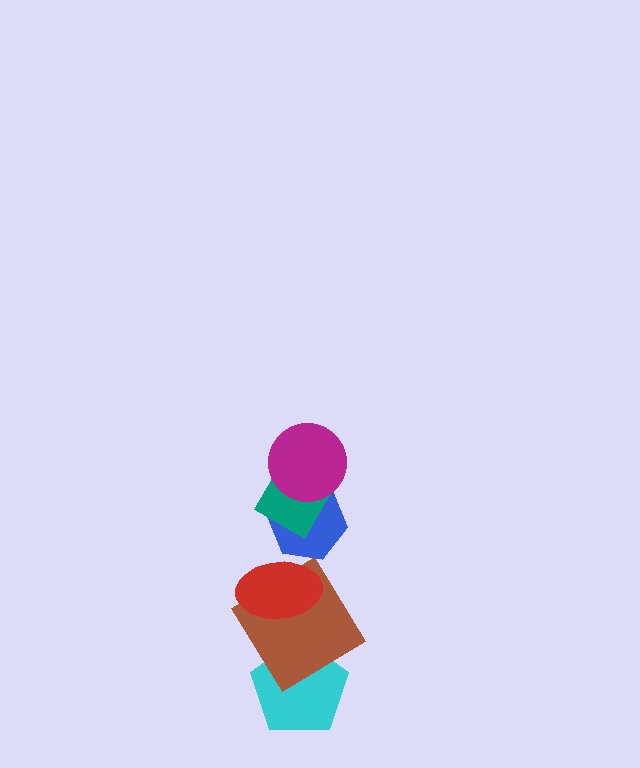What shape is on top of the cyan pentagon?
The brown diamond is on top of the cyan pentagon.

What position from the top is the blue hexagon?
The blue hexagon is 3rd from the top.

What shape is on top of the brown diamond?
The red ellipse is on top of the brown diamond.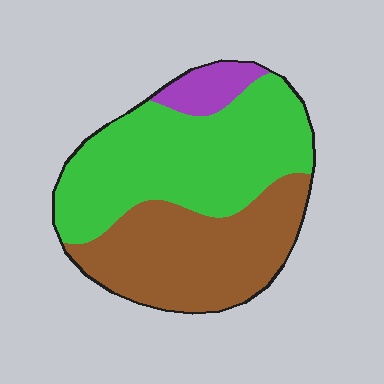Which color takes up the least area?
Purple, at roughly 10%.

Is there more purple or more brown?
Brown.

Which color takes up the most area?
Green, at roughly 50%.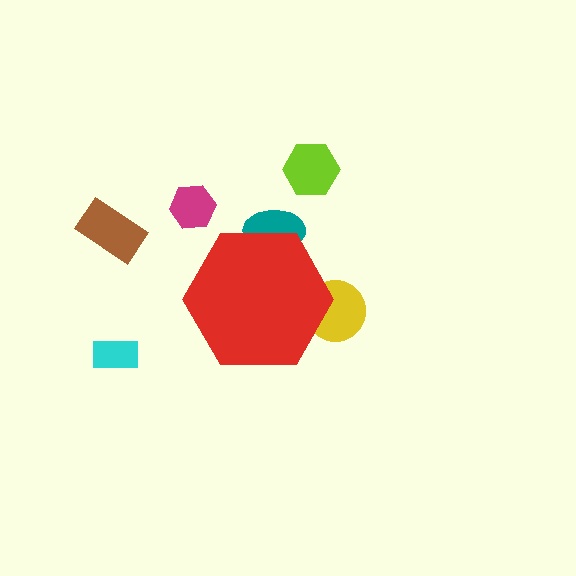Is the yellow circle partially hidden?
Yes, the yellow circle is partially hidden behind the red hexagon.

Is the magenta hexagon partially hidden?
No, the magenta hexagon is fully visible.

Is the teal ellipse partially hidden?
Yes, the teal ellipse is partially hidden behind the red hexagon.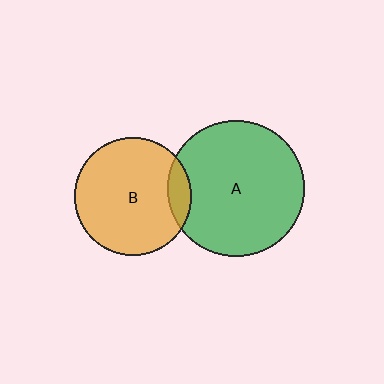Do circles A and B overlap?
Yes.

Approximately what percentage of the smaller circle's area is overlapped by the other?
Approximately 10%.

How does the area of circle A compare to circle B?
Approximately 1.4 times.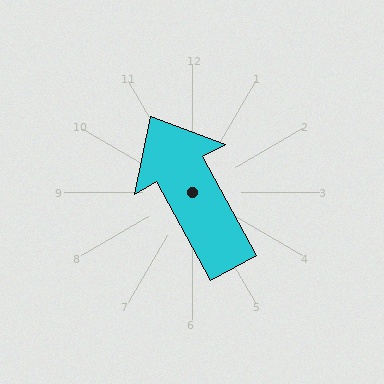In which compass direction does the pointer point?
Northwest.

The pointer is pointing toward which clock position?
Roughly 11 o'clock.